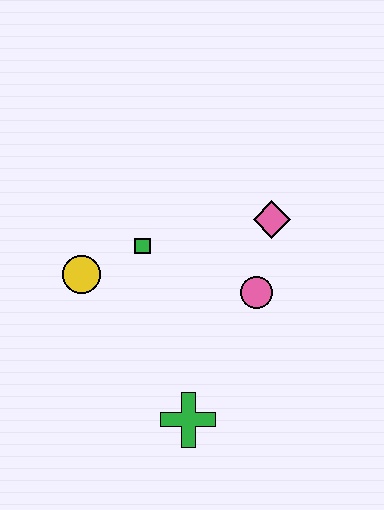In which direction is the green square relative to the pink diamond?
The green square is to the left of the pink diamond.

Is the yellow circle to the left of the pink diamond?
Yes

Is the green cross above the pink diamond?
No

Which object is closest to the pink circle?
The pink diamond is closest to the pink circle.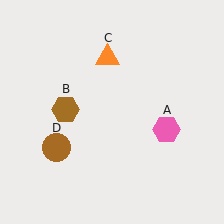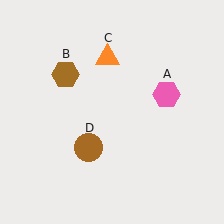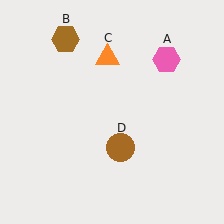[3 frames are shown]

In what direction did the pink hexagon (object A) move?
The pink hexagon (object A) moved up.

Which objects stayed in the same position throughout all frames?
Orange triangle (object C) remained stationary.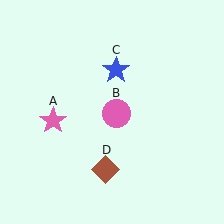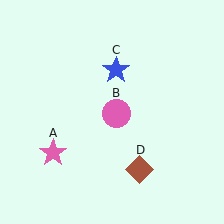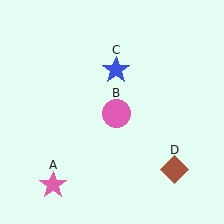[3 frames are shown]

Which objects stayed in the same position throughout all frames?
Pink circle (object B) and blue star (object C) remained stationary.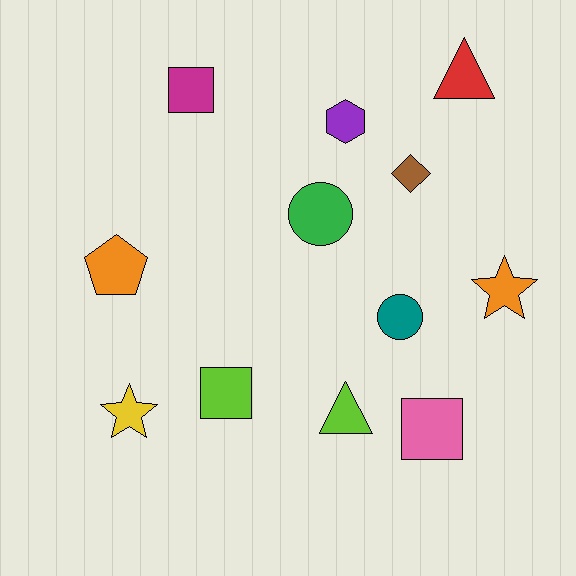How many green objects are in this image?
There is 1 green object.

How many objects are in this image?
There are 12 objects.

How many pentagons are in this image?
There is 1 pentagon.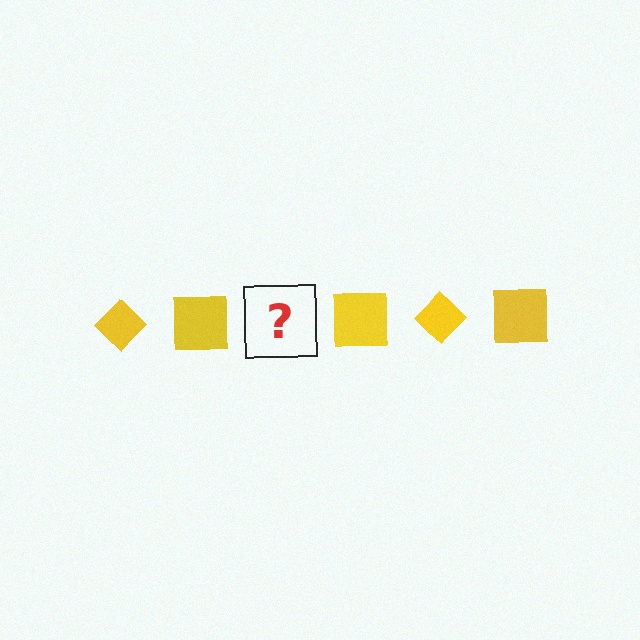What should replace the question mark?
The question mark should be replaced with a yellow diamond.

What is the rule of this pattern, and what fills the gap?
The rule is that the pattern cycles through diamond, square shapes in yellow. The gap should be filled with a yellow diamond.